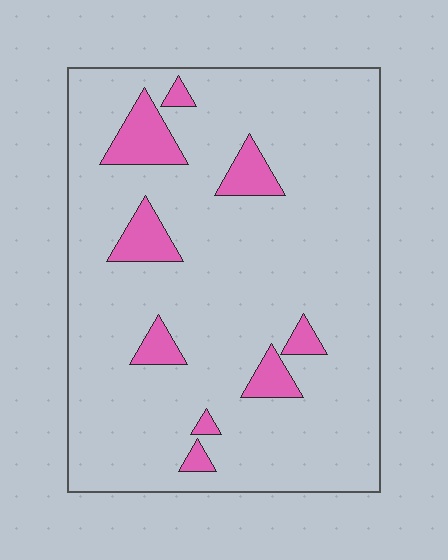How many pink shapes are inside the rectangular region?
9.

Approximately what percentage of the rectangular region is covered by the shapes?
Approximately 10%.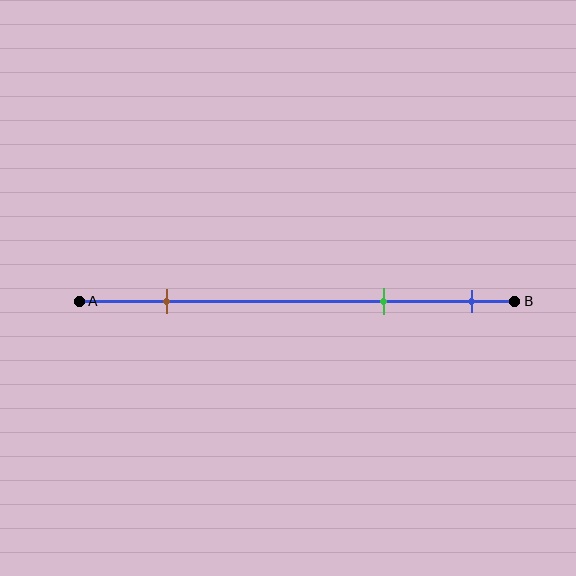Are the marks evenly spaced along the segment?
No, the marks are not evenly spaced.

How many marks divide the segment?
There are 3 marks dividing the segment.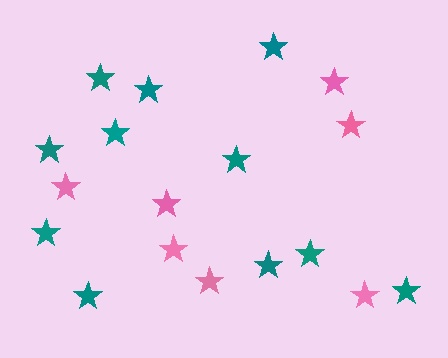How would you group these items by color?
There are 2 groups: one group of pink stars (7) and one group of teal stars (11).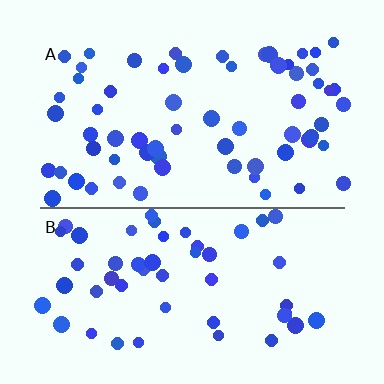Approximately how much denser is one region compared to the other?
Approximately 1.2× — region A over region B.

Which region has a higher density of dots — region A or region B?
A (the top).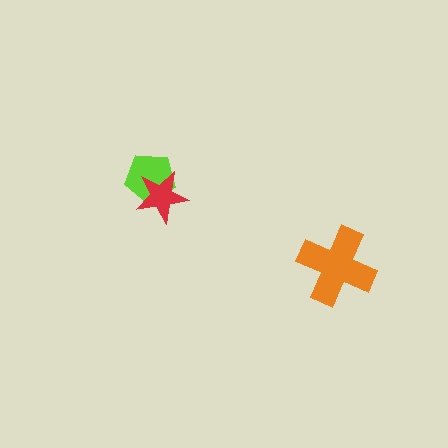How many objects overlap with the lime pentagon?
1 object overlaps with the lime pentagon.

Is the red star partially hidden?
No, no other shape covers it.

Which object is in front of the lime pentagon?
The red star is in front of the lime pentagon.